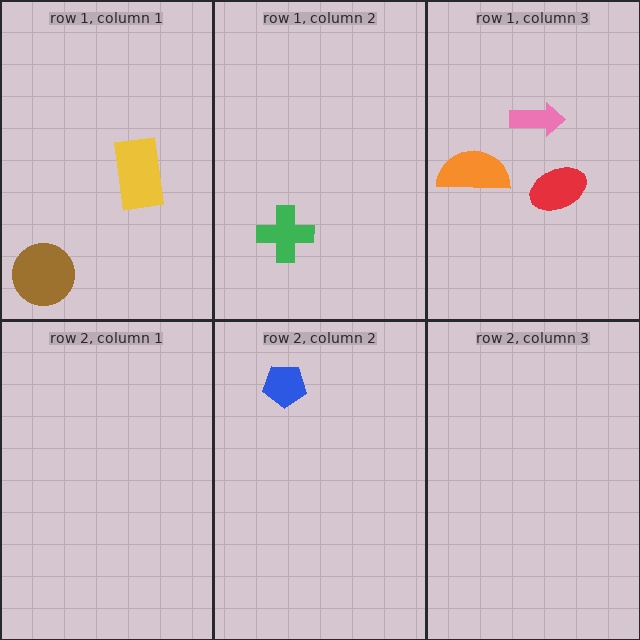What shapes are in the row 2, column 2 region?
The blue pentagon.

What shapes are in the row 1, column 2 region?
The green cross.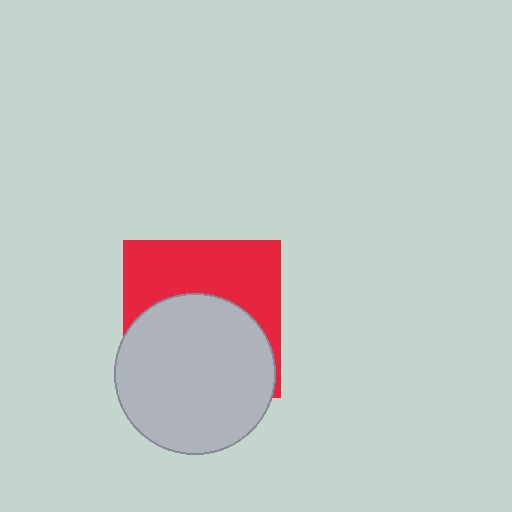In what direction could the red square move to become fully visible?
The red square could move up. That would shift it out from behind the light gray circle entirely.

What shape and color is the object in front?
The object in front is a light gray circle.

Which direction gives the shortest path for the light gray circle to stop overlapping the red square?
Moving down gives the shortest separation.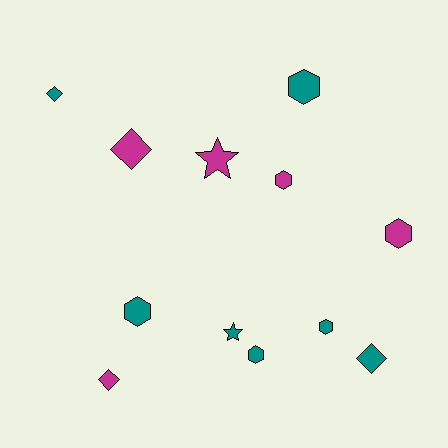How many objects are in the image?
There are 12 objects.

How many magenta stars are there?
There is 1 magenta star.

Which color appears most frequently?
Teal, with 7 objects.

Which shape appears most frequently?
Hexagon, with 6 objects.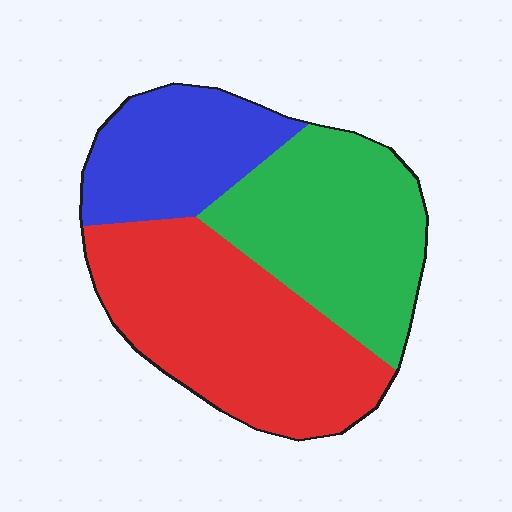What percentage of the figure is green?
Green covers around 35% of the figure.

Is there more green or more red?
Red.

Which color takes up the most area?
Red, at roughly 45%.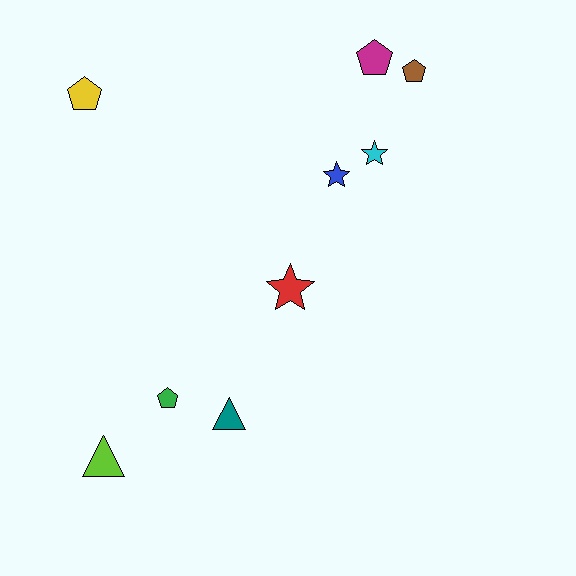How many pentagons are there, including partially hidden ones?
There are 4 pentagons.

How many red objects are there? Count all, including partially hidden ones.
There is 1 red object.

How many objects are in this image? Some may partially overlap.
There are 9 objects.